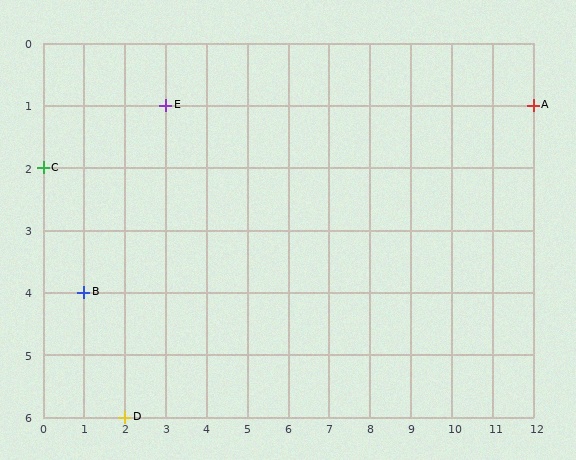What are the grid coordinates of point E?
Point E is at grid coordinates (3, 1).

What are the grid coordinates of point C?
Point C is at grid coordinates (0, 2).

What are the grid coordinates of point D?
Point D is at grid coordinates (2, 6).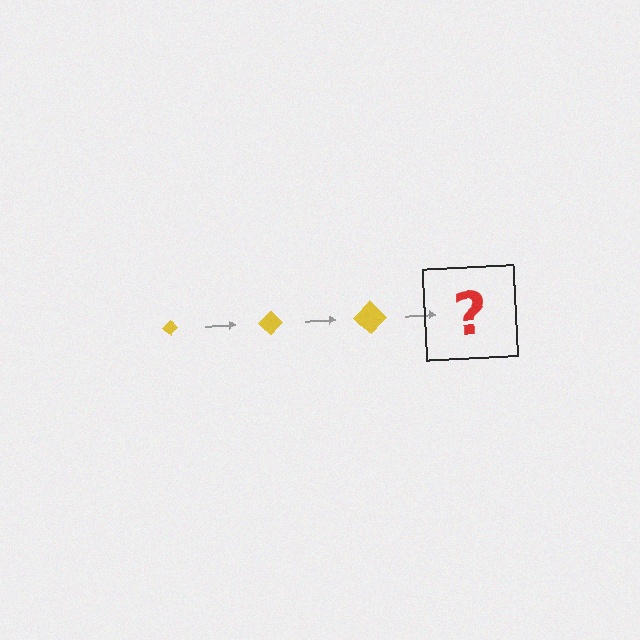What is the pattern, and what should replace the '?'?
The pattern is that the diamond gets progressively larger each step. The '?' should be a yellow diamond, larger than the previous one.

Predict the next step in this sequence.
The next step is a yellow diamond, larger than the previous one.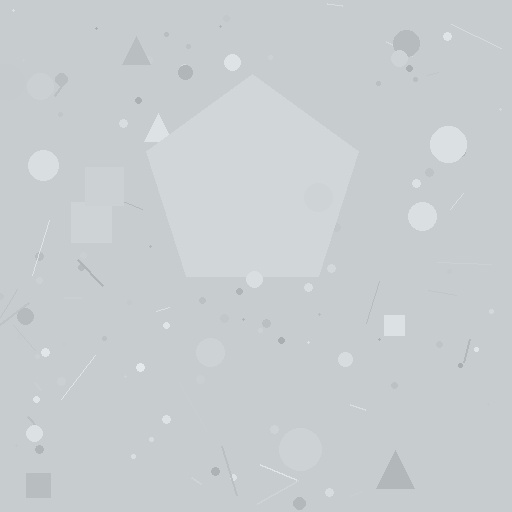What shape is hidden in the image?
A pentagon is hidden in the image.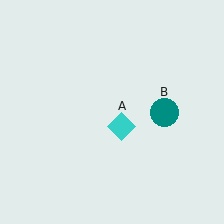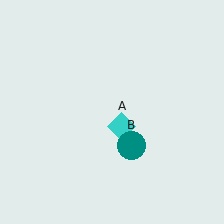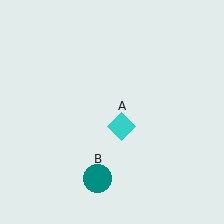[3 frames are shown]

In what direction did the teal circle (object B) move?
The teal circle (object B) moved down and to the left.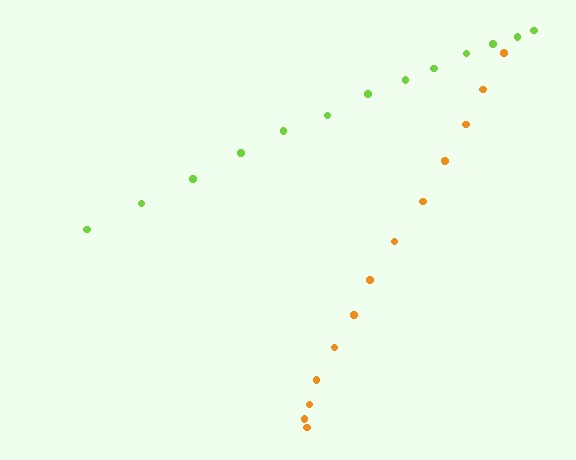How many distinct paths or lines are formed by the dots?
There are 2 distinct paths.